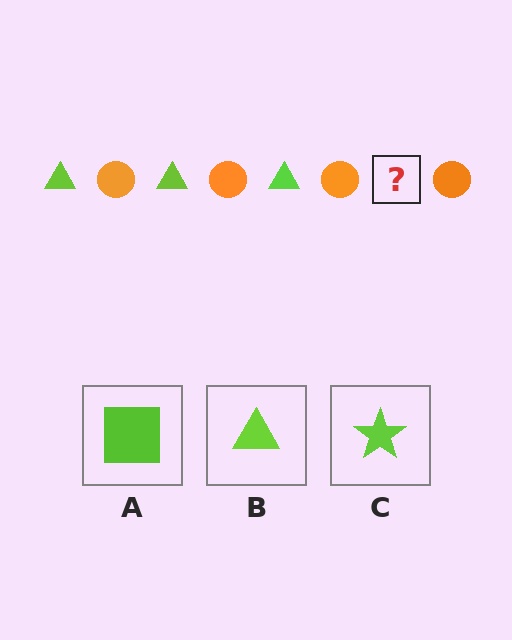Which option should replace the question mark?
Option B.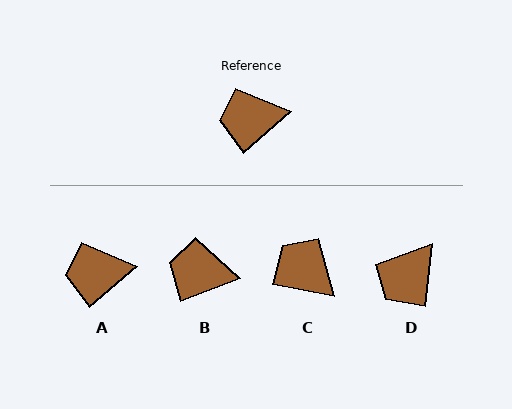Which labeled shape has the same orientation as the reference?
A.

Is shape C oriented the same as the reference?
No, it is off by about 52 degrees.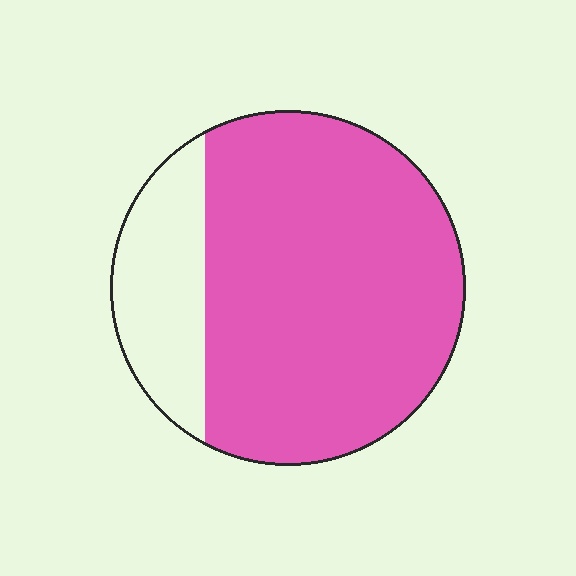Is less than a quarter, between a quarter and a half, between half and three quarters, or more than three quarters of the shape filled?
More than three quarters.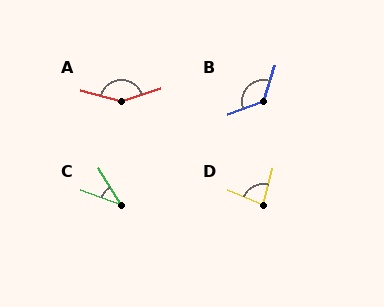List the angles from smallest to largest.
C (38°), D (81°), B (128°), A (147°).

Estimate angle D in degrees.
Approximately 81 degrees.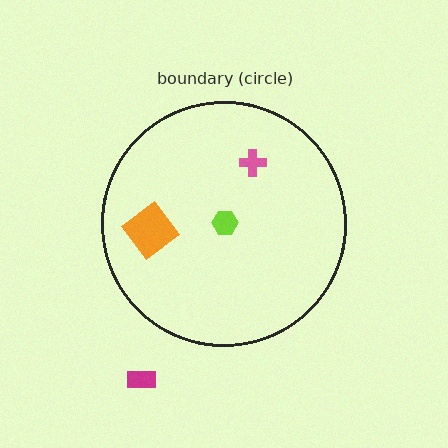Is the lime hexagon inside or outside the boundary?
Inside.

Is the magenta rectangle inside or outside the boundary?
Outside.